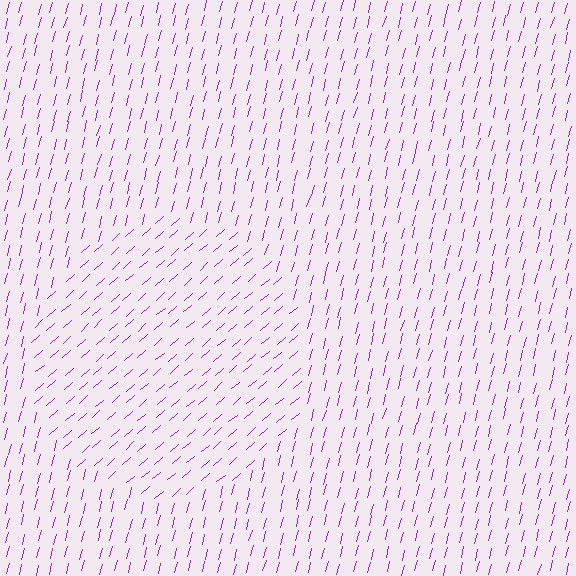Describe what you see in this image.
The image is filled with small purple line segments. A circle region in the image has lines oriented differently from the surrounding lines, creating a visible texture boundary.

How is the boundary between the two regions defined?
The boundary is defined purely by a change in line orientation (approximately 34 degrees difference). All lines are the same color and thickness.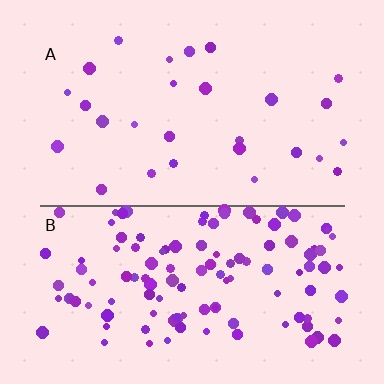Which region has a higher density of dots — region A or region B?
B (the bottom).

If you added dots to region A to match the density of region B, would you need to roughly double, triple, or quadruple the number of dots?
Approximately quadruple.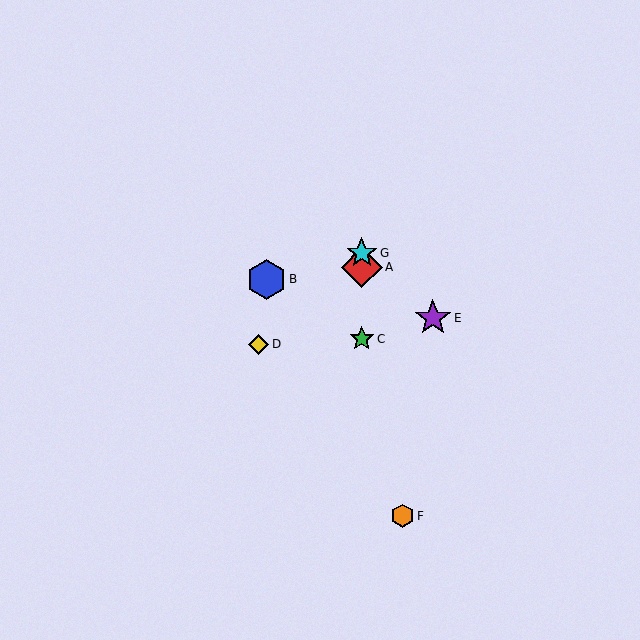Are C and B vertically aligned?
No, C is at x≈362 and B is at x≈266.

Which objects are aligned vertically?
Objects A, C, G are aligned vertically.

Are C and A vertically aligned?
Yes, both are at x≈362.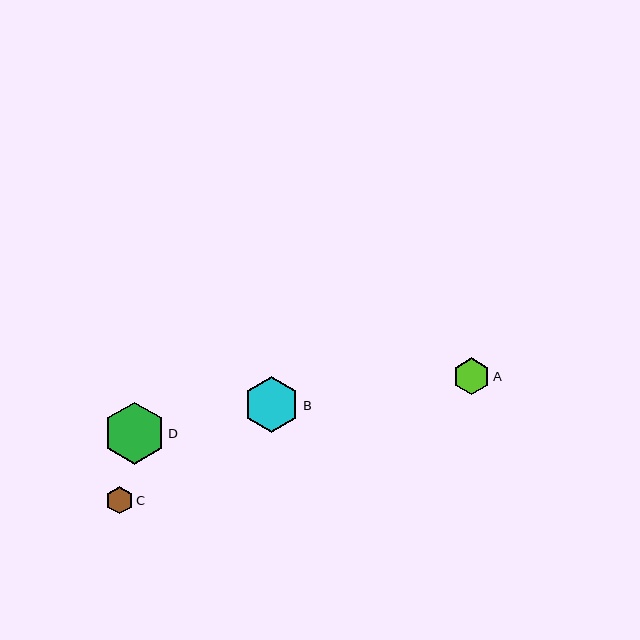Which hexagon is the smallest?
Hexagon C is the smallest with a size of approximately 27 pixels.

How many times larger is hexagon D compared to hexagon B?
Hexagon D is approximately 1.1 times the size of hexagon B.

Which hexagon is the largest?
Hexagon D is the largest with a size of approximately 62 pixels.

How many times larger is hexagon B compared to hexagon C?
Hexagon B is approximately 2.1 times the size of hexagon C.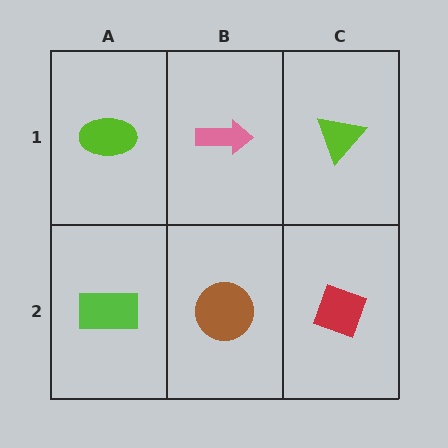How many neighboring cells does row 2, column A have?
2.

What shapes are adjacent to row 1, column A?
A lime rectangle (row 2, column A), a pink arrow (row 1, column B).